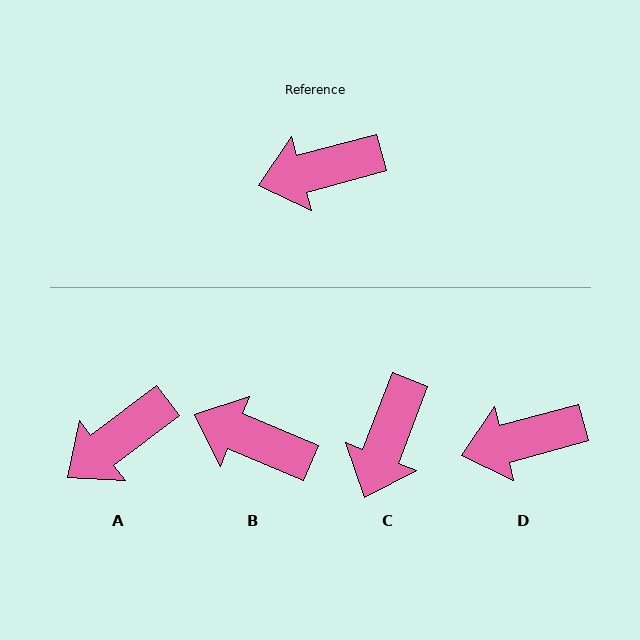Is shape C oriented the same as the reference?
No, it is off by about 54 degrees.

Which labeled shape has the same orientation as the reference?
D.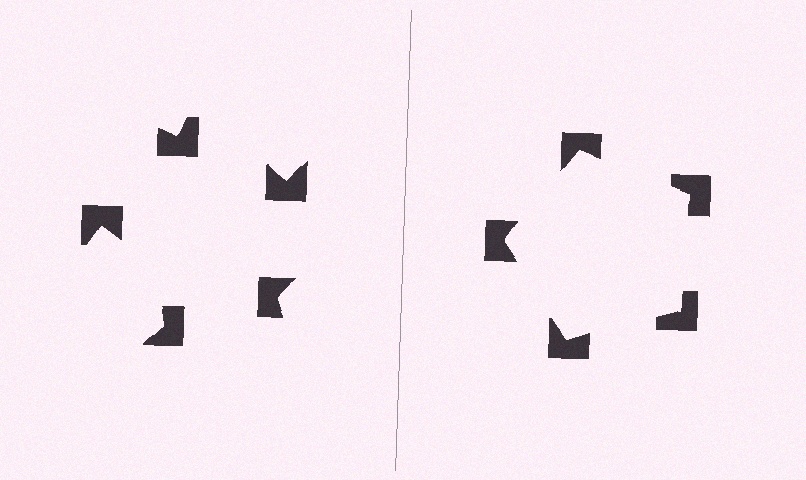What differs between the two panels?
The notched squares are positioned identically on both sides; only the wedge orientations differ. On the right they align to a pentagon; on the left they are misaligned.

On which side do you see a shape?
An illusory pentagon appears on the right side. On the left side the wedge cuts are rotated, so no coherent shape forms.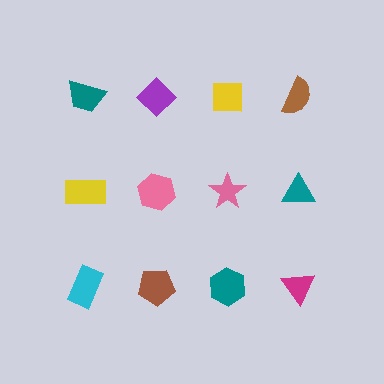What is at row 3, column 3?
A teal hexagon.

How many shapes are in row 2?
4 shapes.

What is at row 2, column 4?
A teal triangle.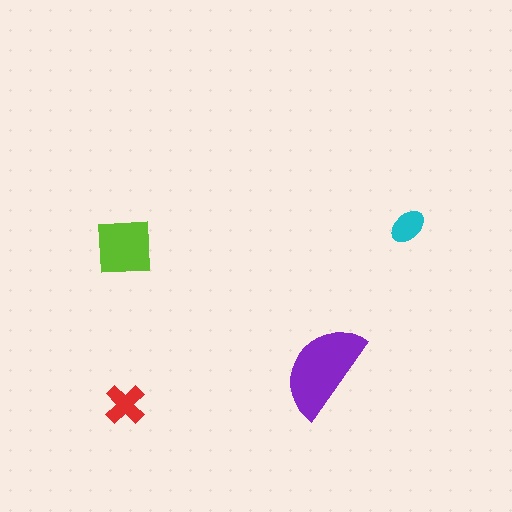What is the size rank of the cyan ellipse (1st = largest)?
4th.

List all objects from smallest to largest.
The cyan ellipse, the red cross, the lime square, the purple semicircle.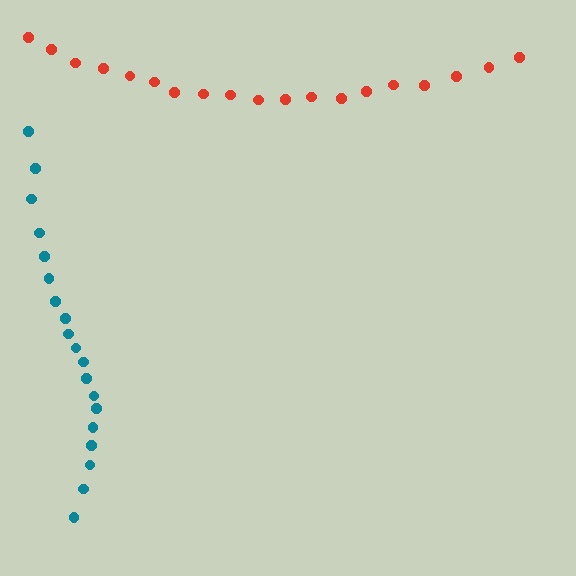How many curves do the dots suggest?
There are 2 distinct paths.